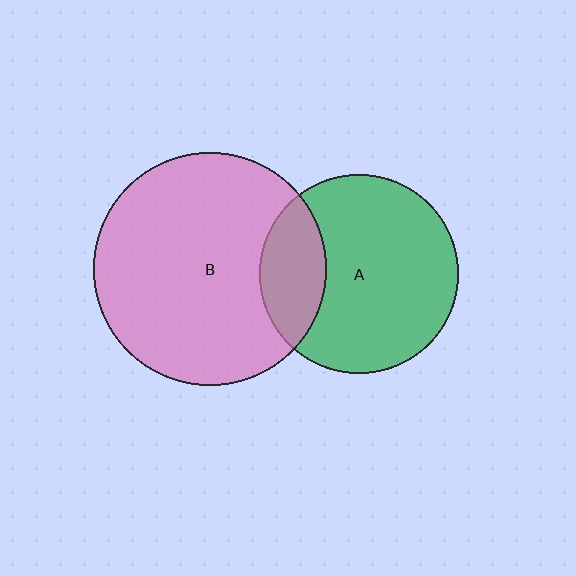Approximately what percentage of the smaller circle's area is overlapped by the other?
Approximately 25%.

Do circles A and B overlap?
Yes.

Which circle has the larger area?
Circle B (pink).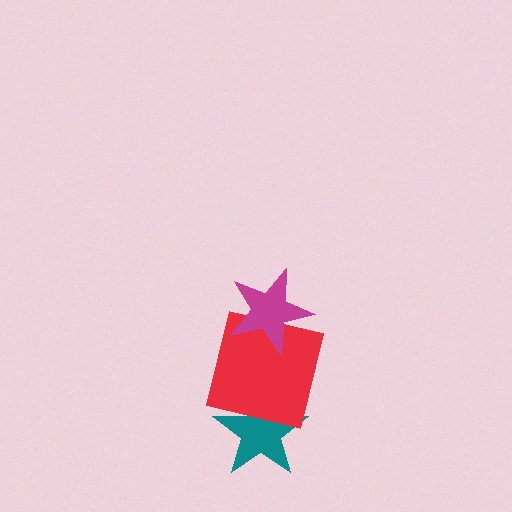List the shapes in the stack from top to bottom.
From top to bottom: the magenta star, the red square, the teal star.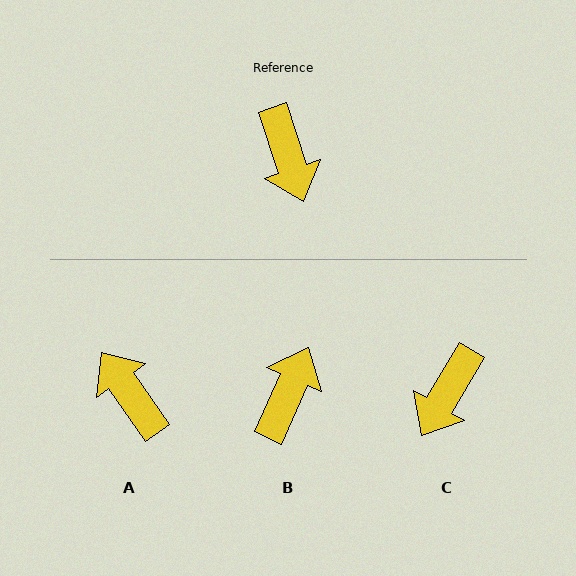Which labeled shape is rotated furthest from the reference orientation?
A, about 163 degrees away.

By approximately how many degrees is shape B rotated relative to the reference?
Approximately 138 degrees counter-clockwise.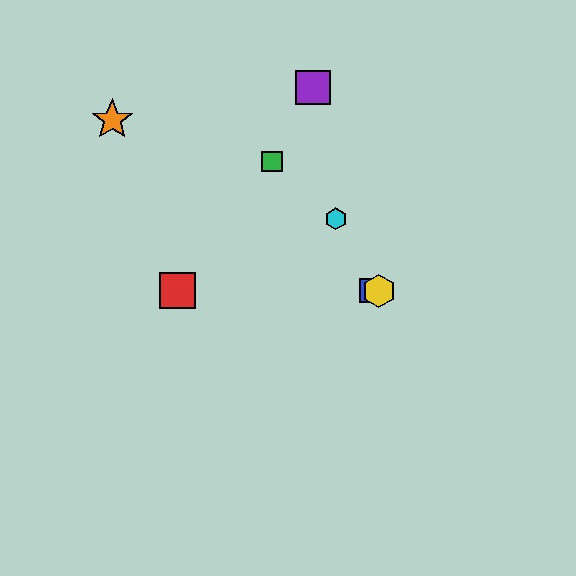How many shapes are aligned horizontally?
3 shapes (the red square, the blue square, the yellow hexagon) are aligned horizontally.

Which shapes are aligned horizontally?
The red square, the blue square, the yellow hexagon are aligned horizontally.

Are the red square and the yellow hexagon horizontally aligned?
Yes, both are at y≈291.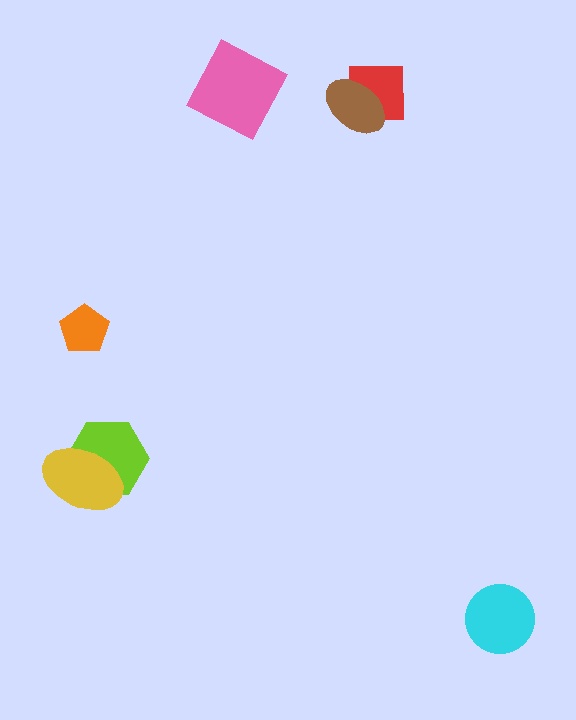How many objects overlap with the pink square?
0 objects overlap with the pink square.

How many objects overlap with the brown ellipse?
1 object overlaps with the brown ellipse.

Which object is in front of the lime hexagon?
The yellow ellipse is in front of the lime hexagon.